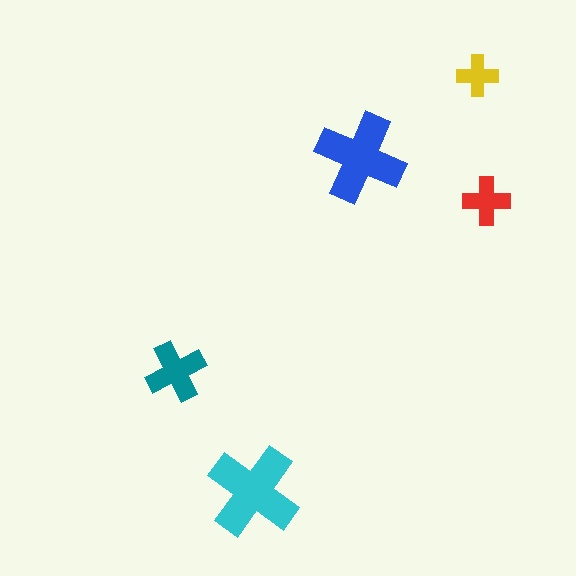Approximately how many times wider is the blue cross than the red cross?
About 2 times wider.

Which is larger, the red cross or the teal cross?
The teal one.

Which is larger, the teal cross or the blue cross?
The blue one.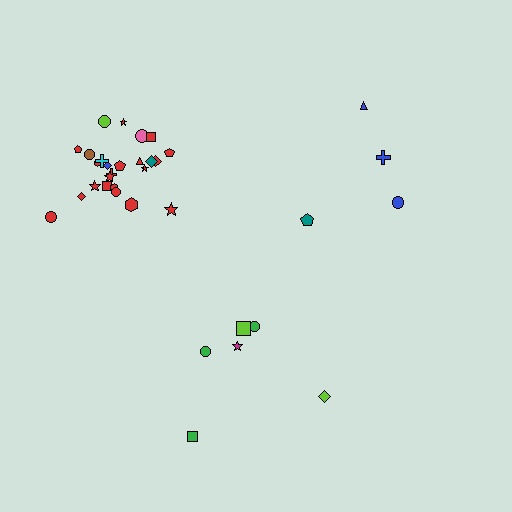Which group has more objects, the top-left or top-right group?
The top-left group.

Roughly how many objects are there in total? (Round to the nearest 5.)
Roughly 35 objects in total.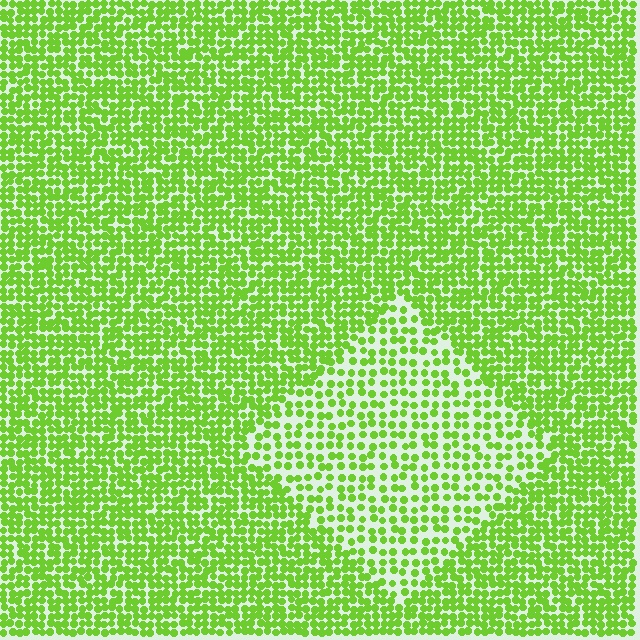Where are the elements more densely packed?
The elements are more densely packed outside the diamond boundary.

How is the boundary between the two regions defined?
The boundary is defined by a change in element density (approximately 1.8x ratio). All elements are the same color, size, and shape.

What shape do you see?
I see a diamond.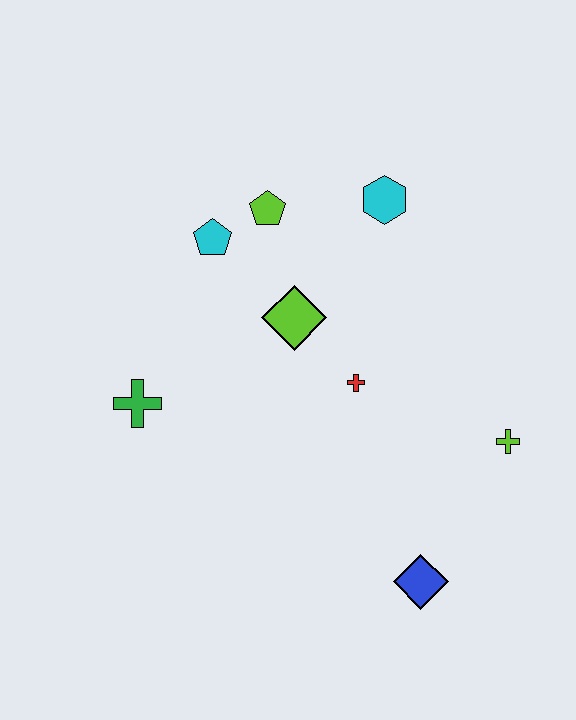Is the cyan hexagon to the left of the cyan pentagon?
No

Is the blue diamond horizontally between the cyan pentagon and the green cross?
No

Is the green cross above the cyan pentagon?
No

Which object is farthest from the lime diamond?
The blue diamond is farthest from the lime diamond.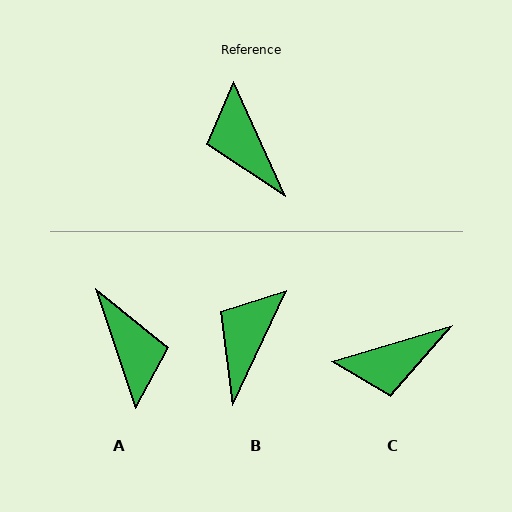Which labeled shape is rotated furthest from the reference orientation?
A, about 174 degrees away.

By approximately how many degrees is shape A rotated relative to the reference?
Approximately 174 degrees counter-clockwise.